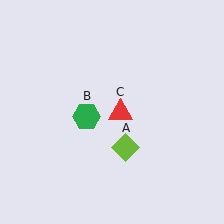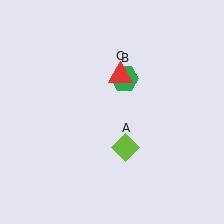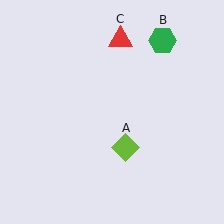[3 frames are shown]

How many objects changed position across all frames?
2 objects changed position: green hexagon (object B), red triangle (object C).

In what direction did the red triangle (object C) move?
The red triangle (object C) moved up.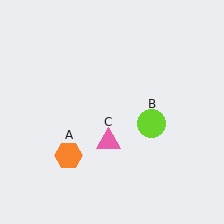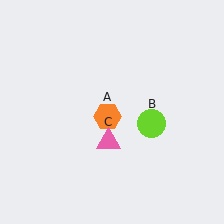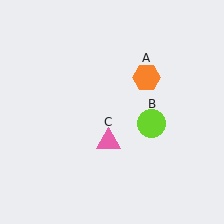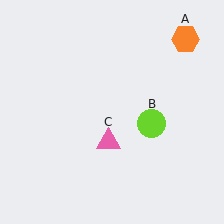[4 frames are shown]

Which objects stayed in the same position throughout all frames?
Lime circle (object B) and pink triangle (object C) remained stationary.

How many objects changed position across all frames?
1 object changed position: orange hexagon (object A).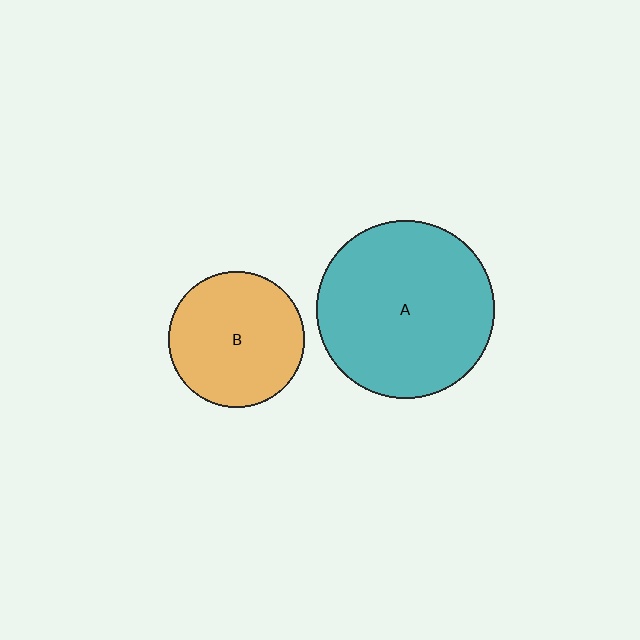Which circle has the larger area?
Circle A (teal).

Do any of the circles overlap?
No, none of the circles overlap.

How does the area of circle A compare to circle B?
Approximately 1.7 times.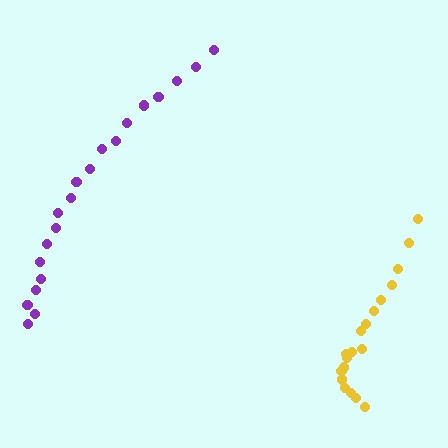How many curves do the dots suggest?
There are 2 distinct paths.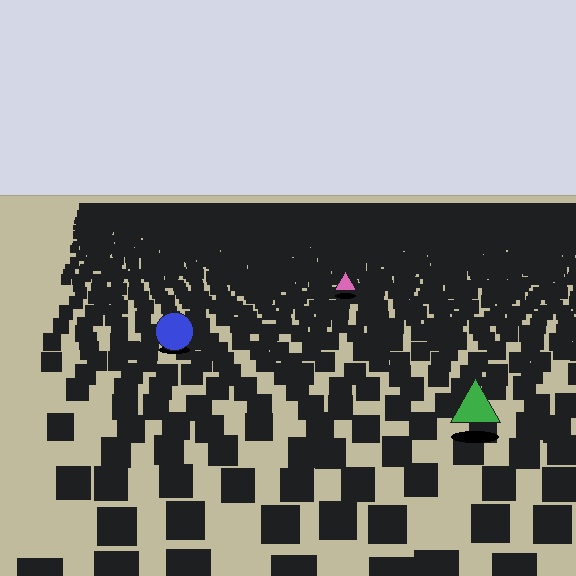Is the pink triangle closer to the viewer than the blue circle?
No. The blue circle is closer — you can tell from the texture gradient: the ground texture is coarser near it.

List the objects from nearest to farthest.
From nearest to farthest: the green triangle, the blue circle, the pink triangle.